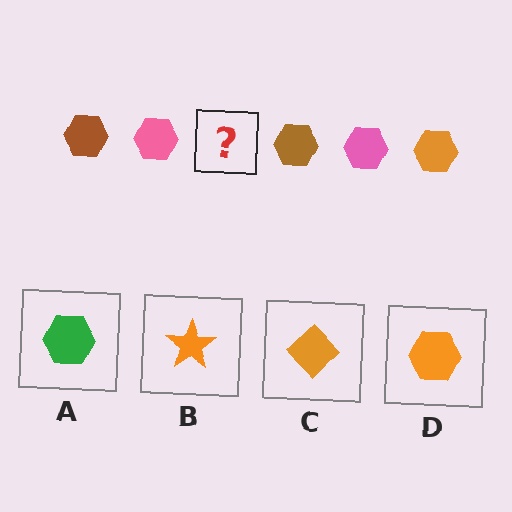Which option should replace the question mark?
Option D.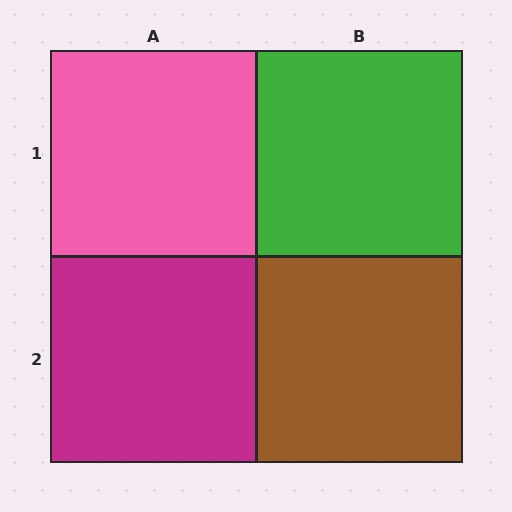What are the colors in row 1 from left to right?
Pink, green.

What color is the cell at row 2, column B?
Brown.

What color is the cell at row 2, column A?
Magenta.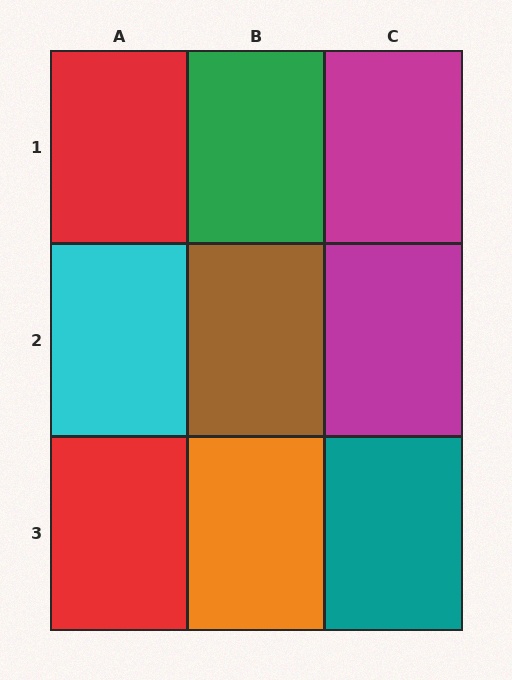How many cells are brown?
1 cell is brown.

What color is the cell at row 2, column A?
Cyan.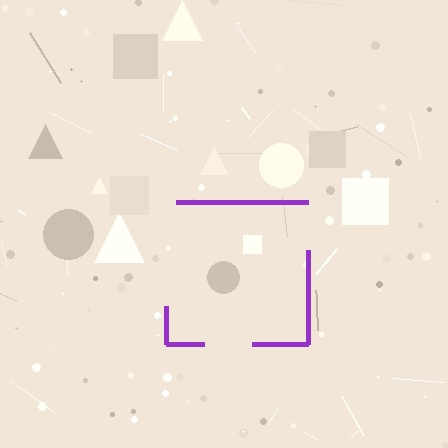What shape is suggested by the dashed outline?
The dashed outline suggests a square.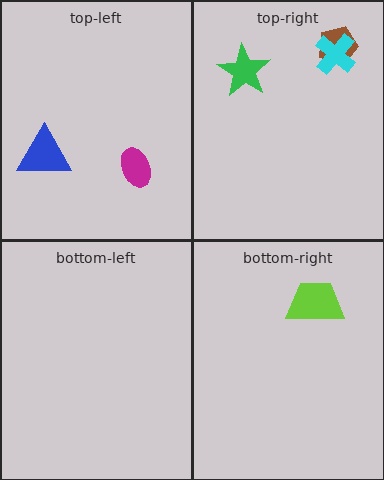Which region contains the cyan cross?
The top-right region.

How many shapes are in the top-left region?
2.